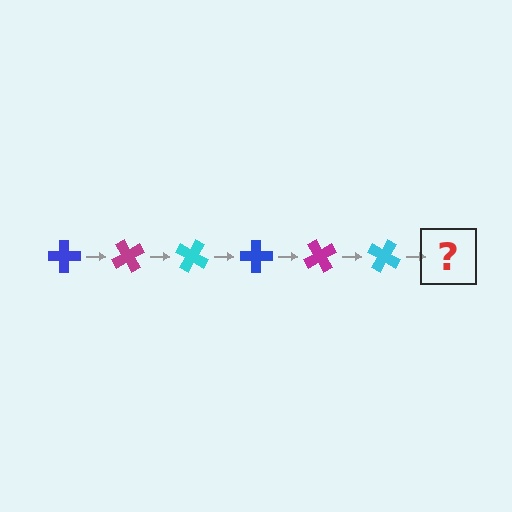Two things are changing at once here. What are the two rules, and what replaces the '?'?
The two rules are that it rotates 60 degrees each step and the color cycles through blue, magenta, and cyan. The '?' should be a blue cross, rotated 360 degrees from the start.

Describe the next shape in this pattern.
It should be a blue cross, rotated 360 degrees from the start.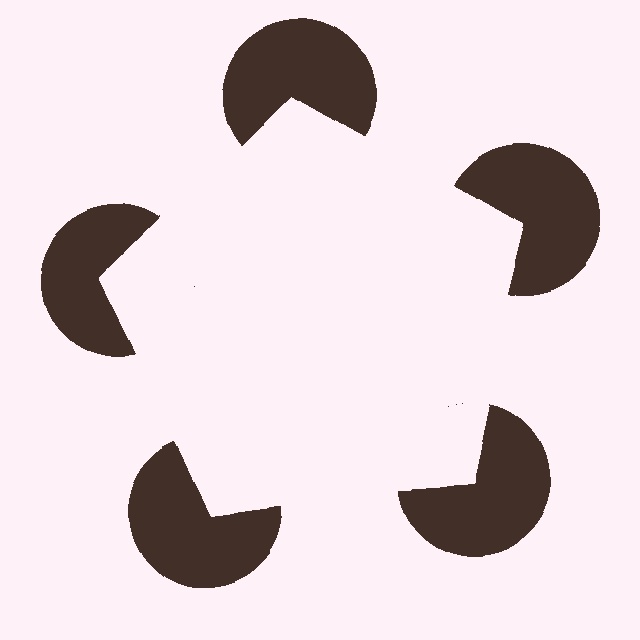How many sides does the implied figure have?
5 sides.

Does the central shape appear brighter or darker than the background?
It typically appears slightly brighter than the background, even though no actual brightness change is drawn.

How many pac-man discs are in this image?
There are 5 — one at each vertex of the illusory pentagon.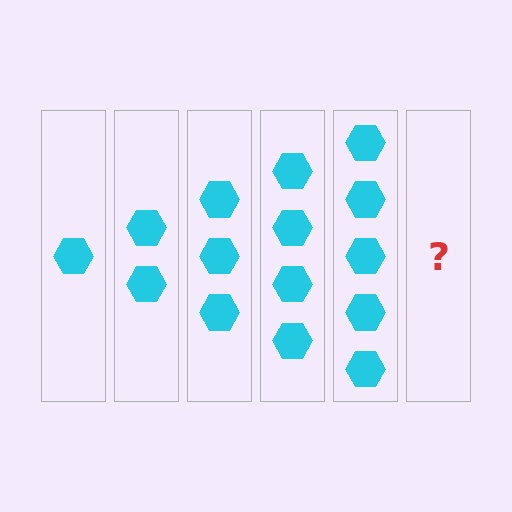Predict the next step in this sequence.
The next step is 6 hexagons.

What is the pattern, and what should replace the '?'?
The pattern is that each step adds one more hexagon. The '?' should be 6 hexagons.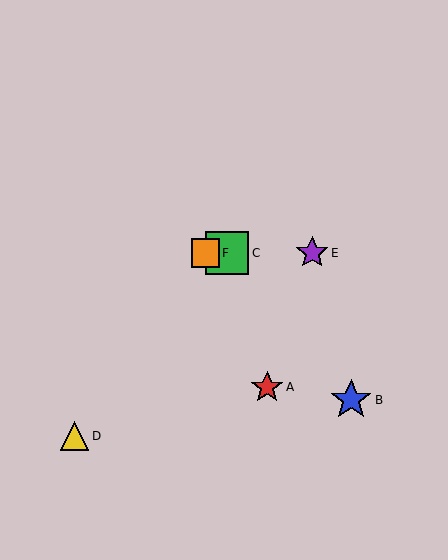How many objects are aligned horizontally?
3 objects (C, E, F) are aligned horizontally.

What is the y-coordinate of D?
Object D is at y≈436.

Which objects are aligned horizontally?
Objects C, E, F are aligned horizontally.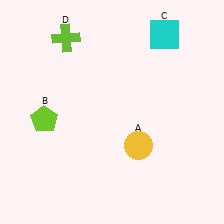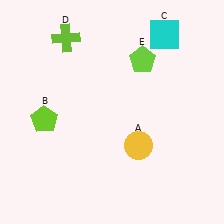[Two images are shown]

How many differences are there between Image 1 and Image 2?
There is 1 difference between the two images.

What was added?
A lime pentagon (E) was added in Image 2.